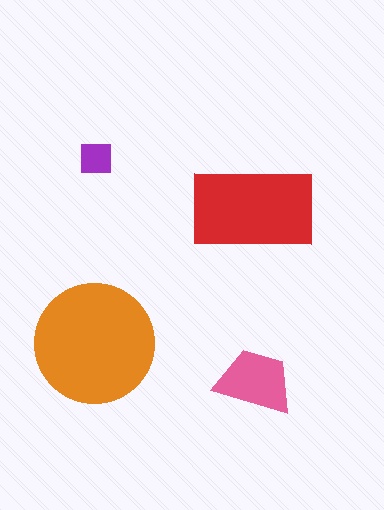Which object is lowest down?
The pink trapezoid is bottommost.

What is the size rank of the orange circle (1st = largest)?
1st.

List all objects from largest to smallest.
The orange circle, the red rectangle, the pink trapezoid, the purple square.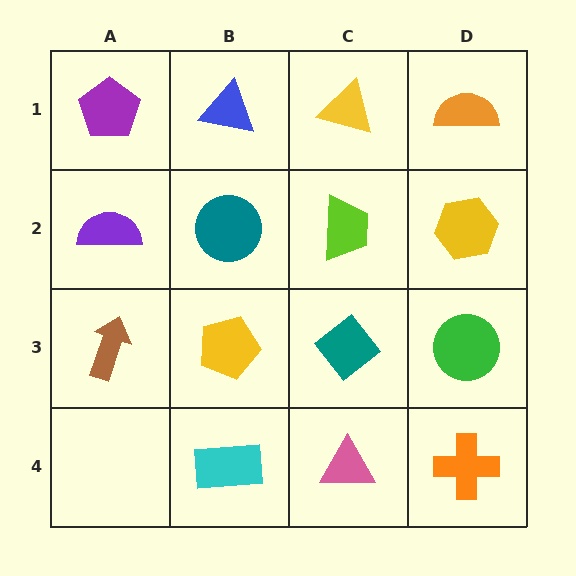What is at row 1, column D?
An orange semicircle.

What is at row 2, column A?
A purple semicircle.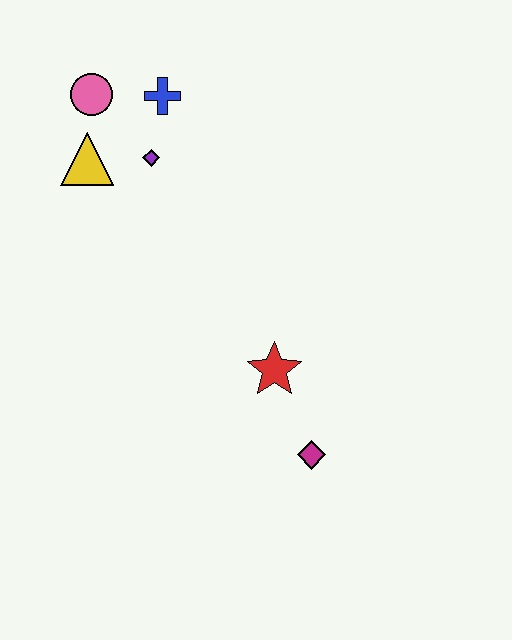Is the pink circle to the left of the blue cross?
Yes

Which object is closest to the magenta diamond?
The red star is closest to the magenta diamond.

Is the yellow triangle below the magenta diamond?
No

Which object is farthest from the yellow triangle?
The magenta diamond is farthest from the yellow triangle.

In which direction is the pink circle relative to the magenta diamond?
The pink circle is above the magenta diamond.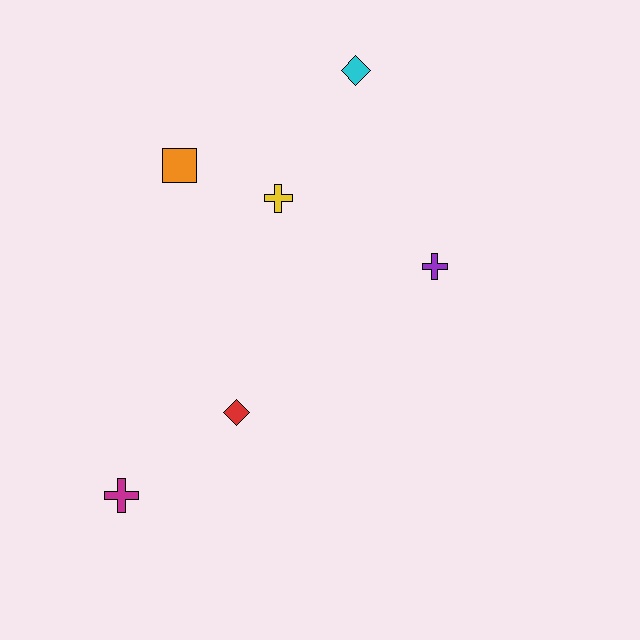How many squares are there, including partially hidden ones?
There is 1 square.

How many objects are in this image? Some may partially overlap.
There are 6 objects.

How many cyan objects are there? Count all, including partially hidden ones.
There is 1 cyan object.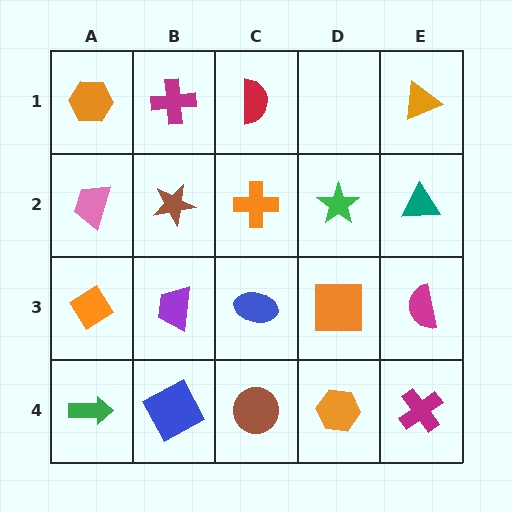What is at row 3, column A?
An orange diamond.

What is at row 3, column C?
A blue ellipse.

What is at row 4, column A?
A green arrow.